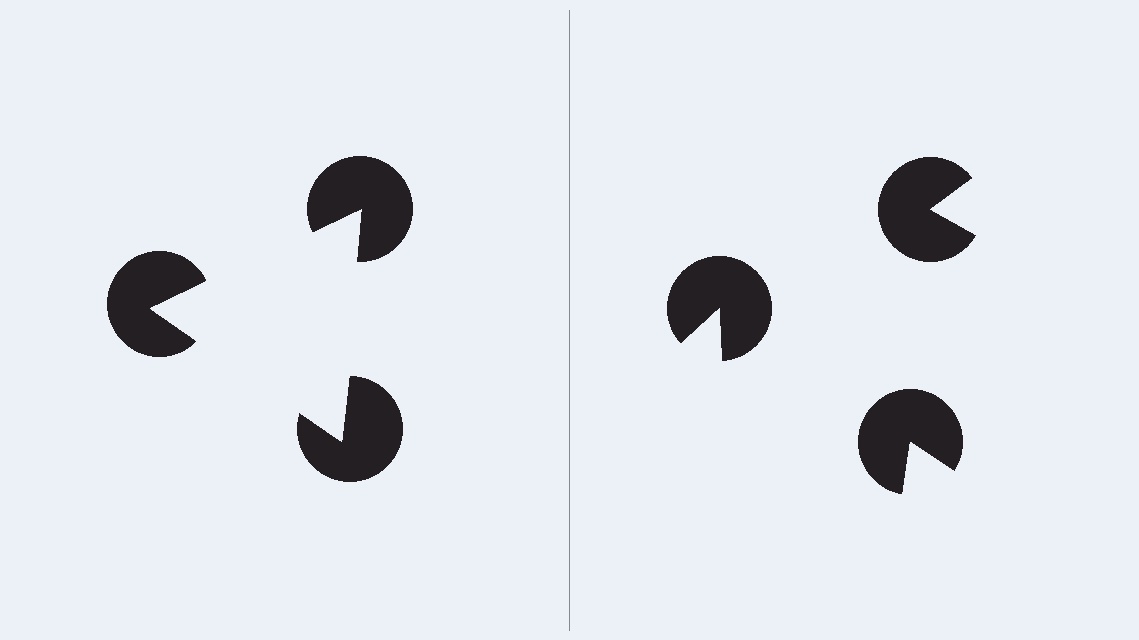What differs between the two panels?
The pac-man discs are positioned identically on both sides; only the wedge orientations differ. On the left they align to a triangle; on the right they are misaligned.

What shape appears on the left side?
An illusory triangle.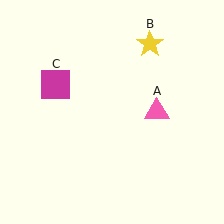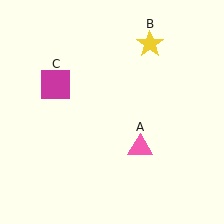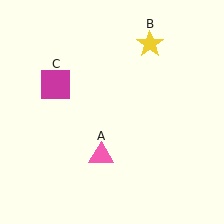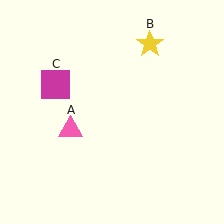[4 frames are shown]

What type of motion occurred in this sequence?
The pink triangle (object A) rotated clockwise around the center of the scene.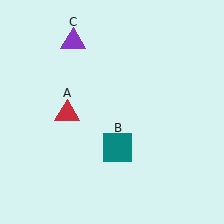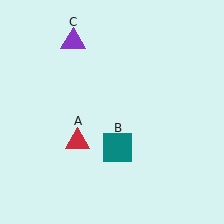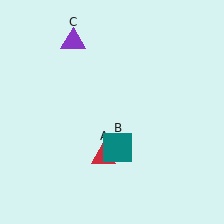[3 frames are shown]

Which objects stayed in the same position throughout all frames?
Teal square (object B) and purple triangle (object C) remained stationary.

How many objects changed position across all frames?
1 object changed position: red triangle (object A).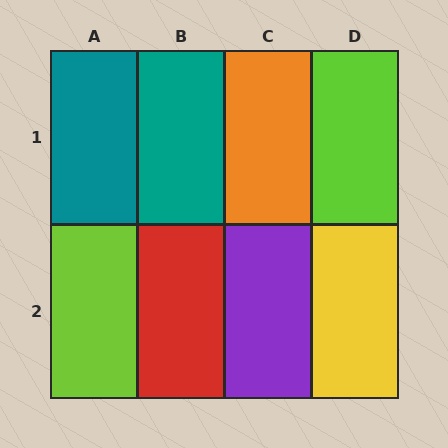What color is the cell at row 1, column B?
Teal.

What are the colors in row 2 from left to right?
Lime, red, purple, yellow.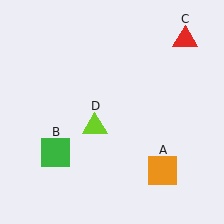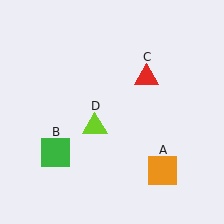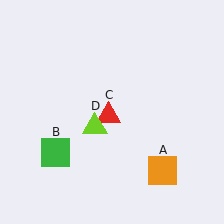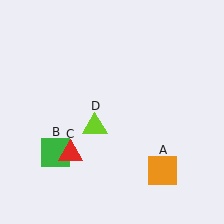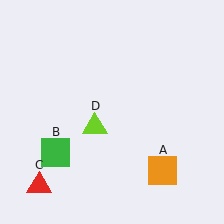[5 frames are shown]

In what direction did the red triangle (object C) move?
The red triangle (object C) moved down and to the left.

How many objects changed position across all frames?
1 object changed position: red triangle (object C).